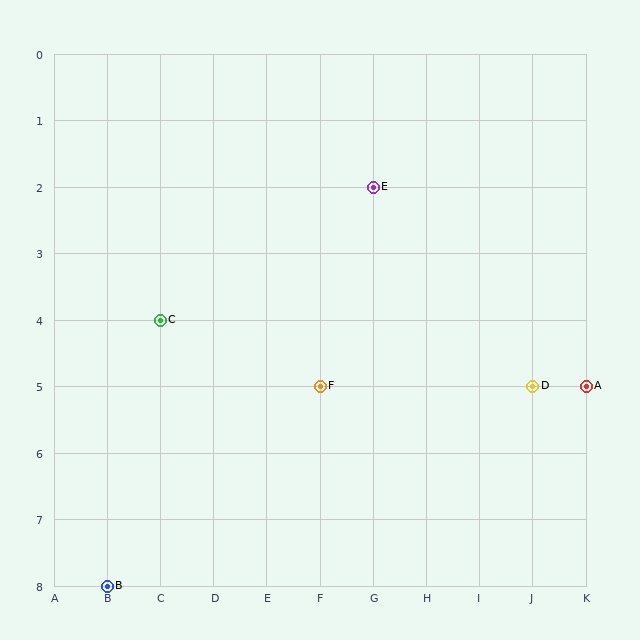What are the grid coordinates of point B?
Point B is at grid coordinates (B, 8).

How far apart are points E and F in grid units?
Points E and F are 1 column and 3 rows apart (about 3.2 grid units diagonally).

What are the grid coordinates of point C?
Point C is at grid coordinates (C, 4).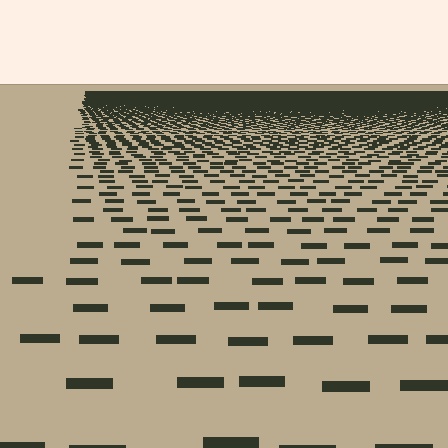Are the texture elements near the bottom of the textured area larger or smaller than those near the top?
Larger. Near the bottom, elements are closer to the viewer and appear at a bigger on-screen size.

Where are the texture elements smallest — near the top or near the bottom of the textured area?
Near the top.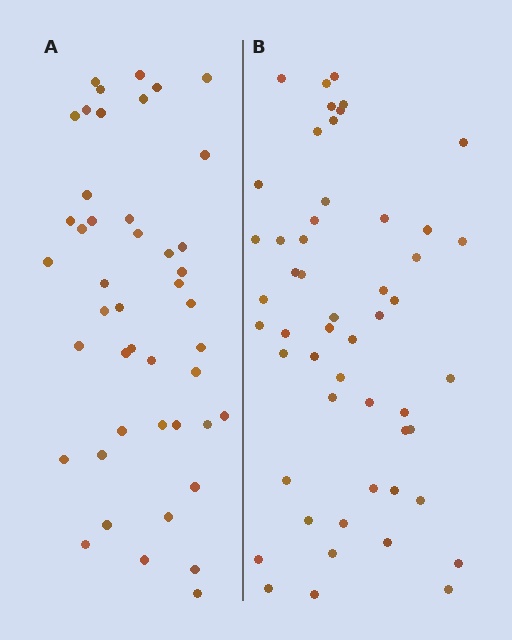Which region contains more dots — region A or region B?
Region B (the right region) has more dots.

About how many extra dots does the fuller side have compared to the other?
Region B has roughly 8 or so more dots than region A.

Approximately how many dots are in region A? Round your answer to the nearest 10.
About 40 dots. (The exact count is 45, which rounds to 40.)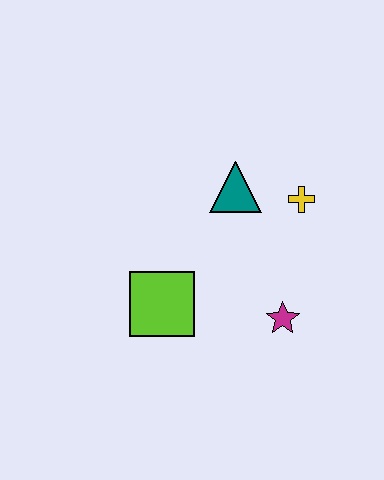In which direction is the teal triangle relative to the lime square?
The teal triangle is above the lime square.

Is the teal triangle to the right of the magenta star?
No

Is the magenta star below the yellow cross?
Yes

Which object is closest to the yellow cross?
The teal triangle is closest to the yellow cross.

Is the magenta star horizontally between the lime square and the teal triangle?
No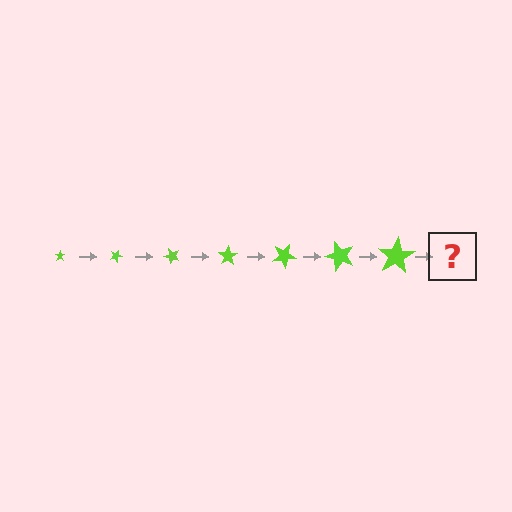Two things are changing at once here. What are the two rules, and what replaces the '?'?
The two rules are that the star grows larger each step and it rotates 25 degrees each step. The '?' should be a star, larger than the previous one and rotated 175 degrees from the start.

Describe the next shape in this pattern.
It should be a star, larger than the previous one and rotated 175 degrees from the start.